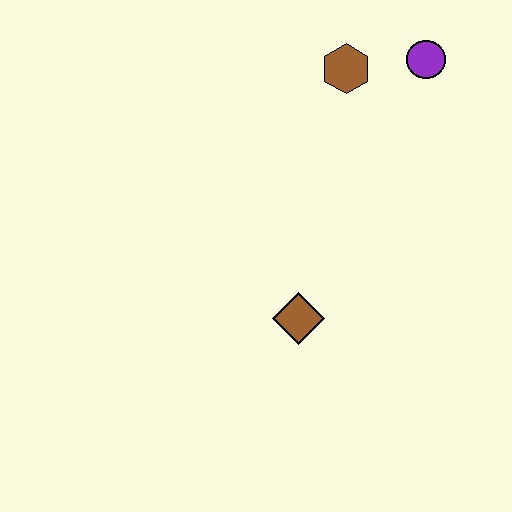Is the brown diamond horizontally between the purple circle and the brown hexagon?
No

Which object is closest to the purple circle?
The brown hexagon is closest to the purple circle.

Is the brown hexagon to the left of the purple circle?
Yes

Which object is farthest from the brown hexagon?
The brown diamond is farthest from the brown hexagon.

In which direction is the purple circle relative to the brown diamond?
The purple circle is above the brown diamond.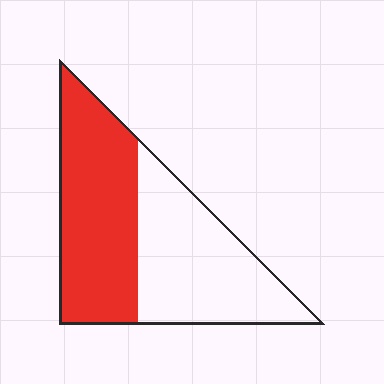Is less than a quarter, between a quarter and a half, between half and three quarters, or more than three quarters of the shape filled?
Between half and three quarters.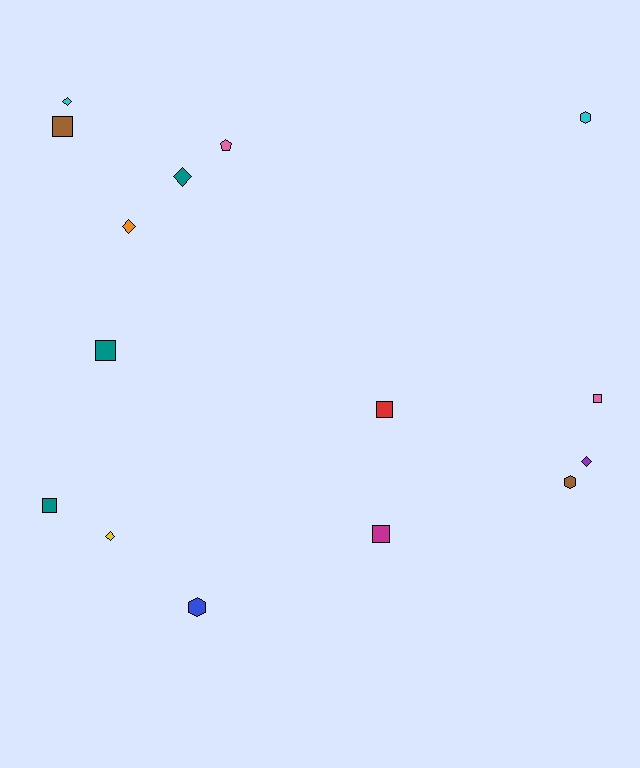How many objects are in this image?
There are 15 objects.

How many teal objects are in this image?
There are 3 teal objects.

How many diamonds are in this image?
There are 5 diamonds.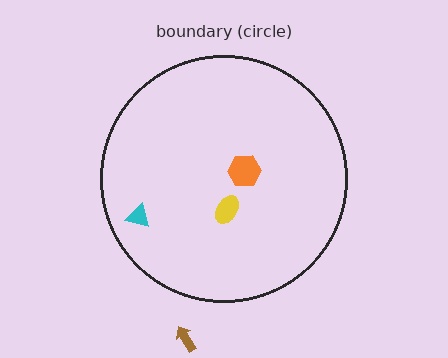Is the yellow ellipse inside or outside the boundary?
Inside.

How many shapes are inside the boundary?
3 inside, 1 outside.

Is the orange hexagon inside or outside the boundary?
Inside.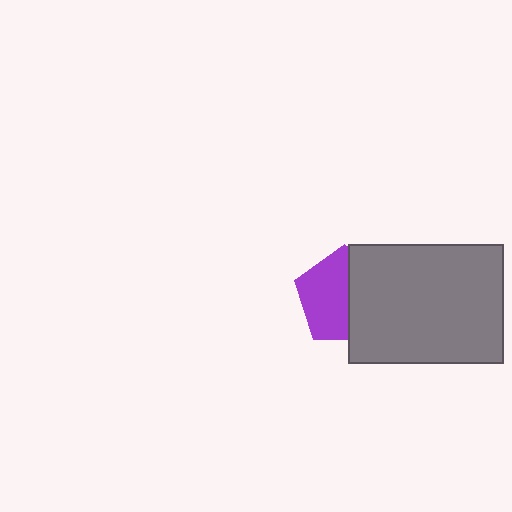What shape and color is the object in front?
The object in front is a gray rectangle.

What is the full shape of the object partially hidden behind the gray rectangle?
The partially hidden object is a purple pentagon.